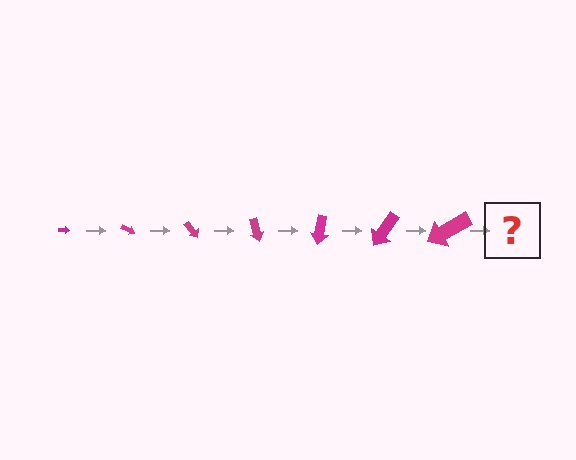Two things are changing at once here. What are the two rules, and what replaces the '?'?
The two rules are that the arrow grows larger each step and it rotates 25 degrees each step. The '?' should be an arrow, larger than the previous one and rotated 175 degrees from the start.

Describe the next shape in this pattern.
It should be an arrow, larger than the previous one and rotated 175 degrees from the start.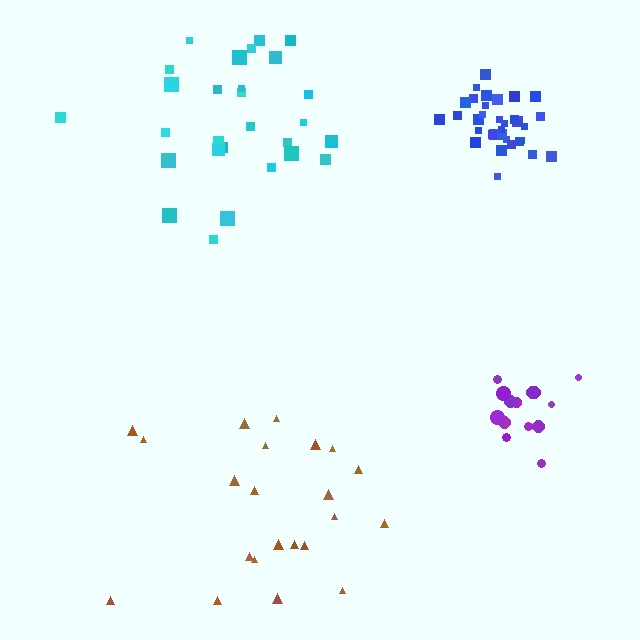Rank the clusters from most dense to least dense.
blue, purple, cyan, brown.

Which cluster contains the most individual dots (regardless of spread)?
Blue (33).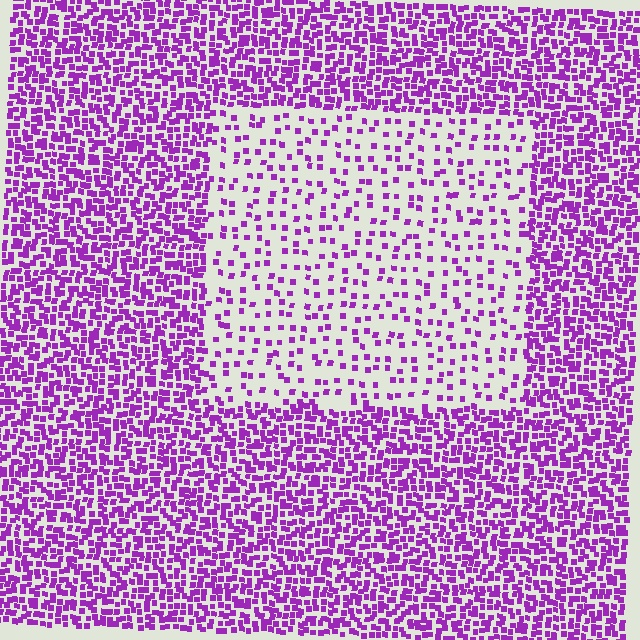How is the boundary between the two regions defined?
The boundary is defined by a change in element density (approximately 2.9x ratio). All elements are the same color, size, and shape.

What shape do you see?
I see a rectangle.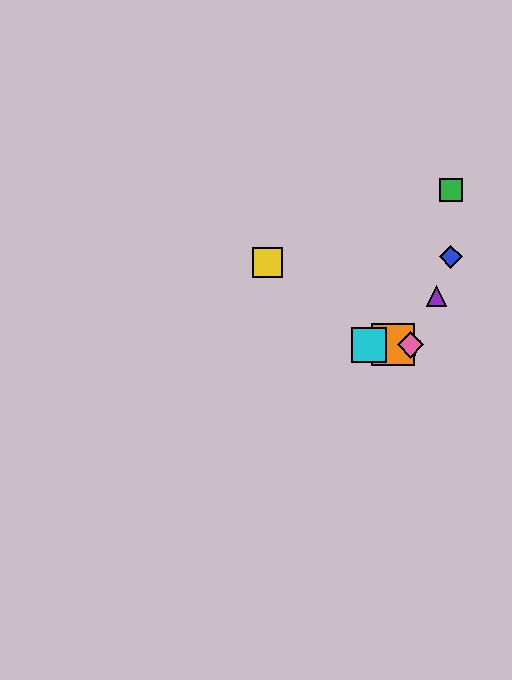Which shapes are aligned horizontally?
The red star, the orange square, the cyan square, the pink diamond are aligned horizontally.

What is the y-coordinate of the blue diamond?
The blue diamond is at y≈257.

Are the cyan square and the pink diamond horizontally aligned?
Yes, both are at y≈345.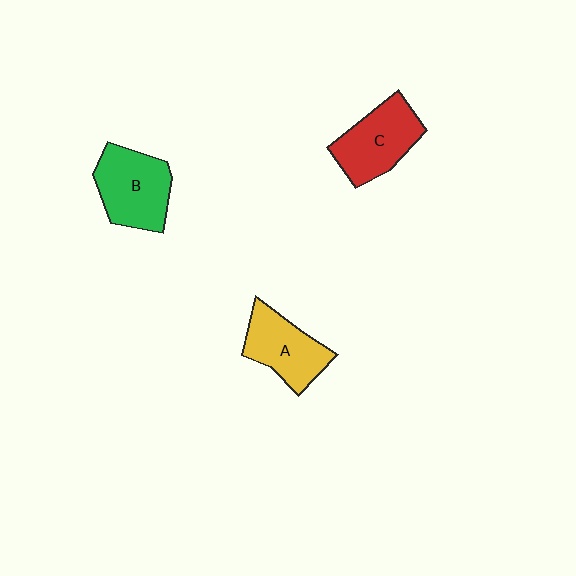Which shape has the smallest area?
Shape A (yellow).